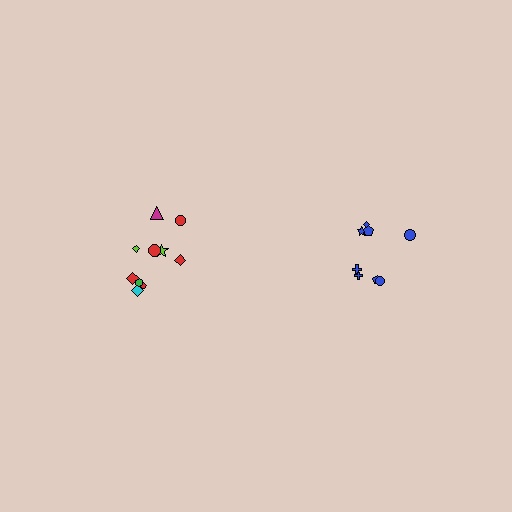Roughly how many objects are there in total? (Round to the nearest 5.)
Roughly 20 objects in total.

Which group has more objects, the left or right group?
The left group.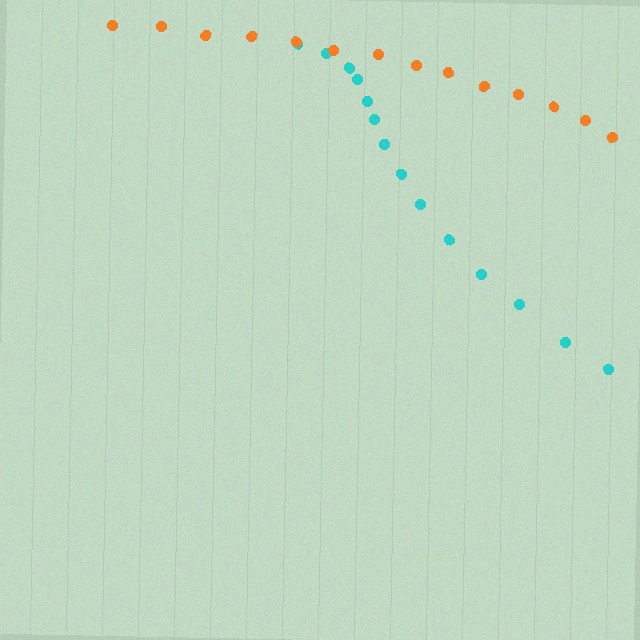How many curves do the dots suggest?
There are 2 distinct paths.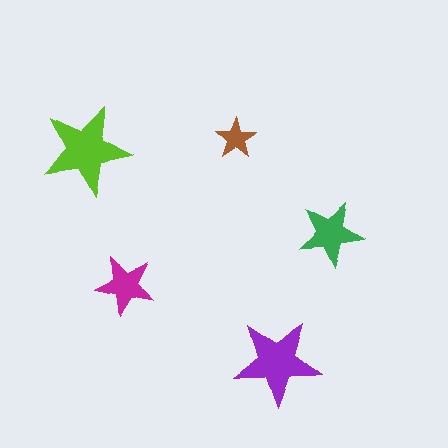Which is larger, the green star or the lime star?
The lime one.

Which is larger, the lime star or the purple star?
The lime one.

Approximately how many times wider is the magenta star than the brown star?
About 1.5 times wider.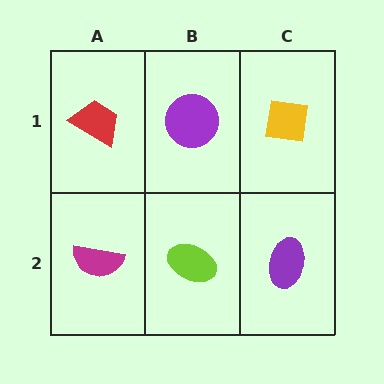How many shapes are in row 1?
3 shapes.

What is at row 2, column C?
A purple ellipse.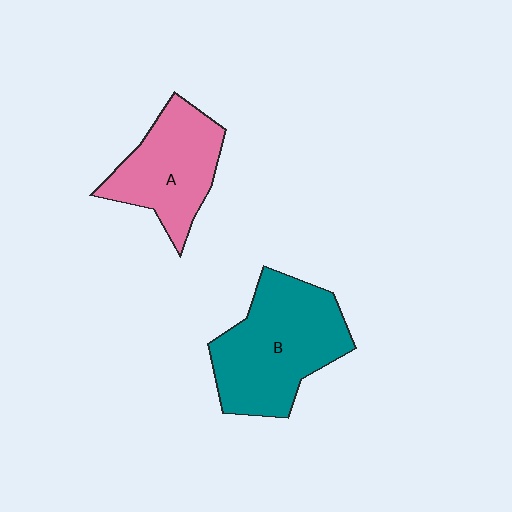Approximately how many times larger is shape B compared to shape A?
Approximately 1.4 times.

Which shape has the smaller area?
Shape A (pink).